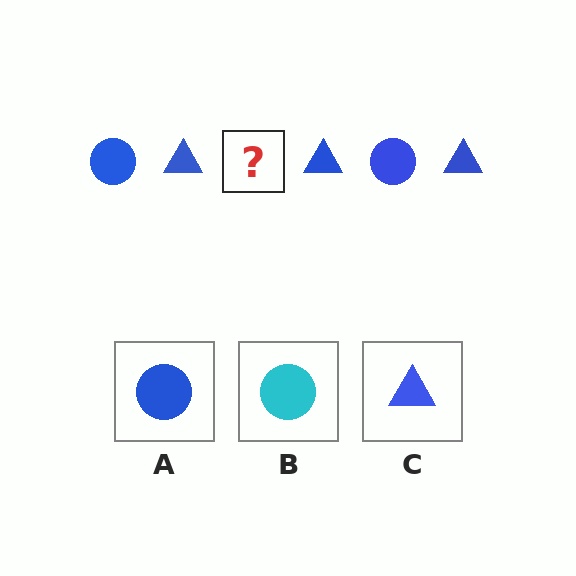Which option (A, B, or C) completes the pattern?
A.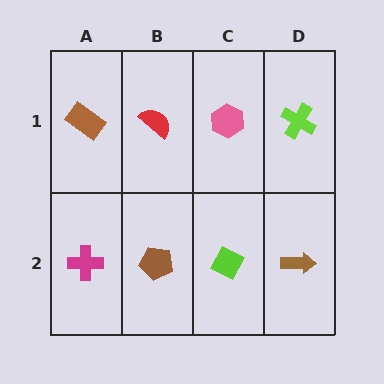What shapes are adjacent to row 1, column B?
A brown pentagon (row 2, column B), a brown rectangle (row 1, column A), a pink hexagon (row 1, column C).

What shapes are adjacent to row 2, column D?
A lime cross (row 1, column D), a lime diamond (row 2, column C).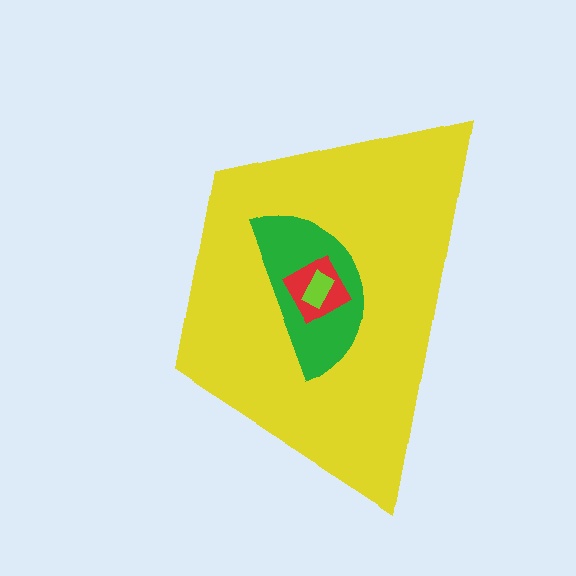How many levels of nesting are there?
4.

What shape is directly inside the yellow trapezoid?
The green semicircle.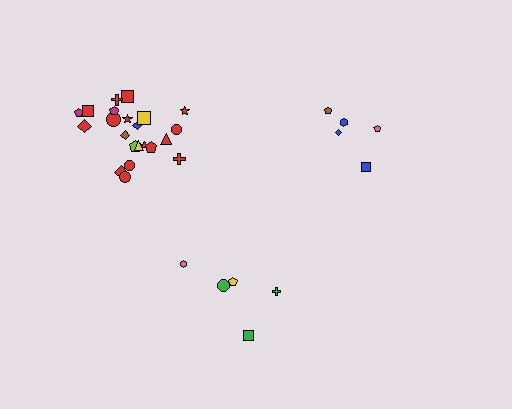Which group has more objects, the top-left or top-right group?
The top-left group.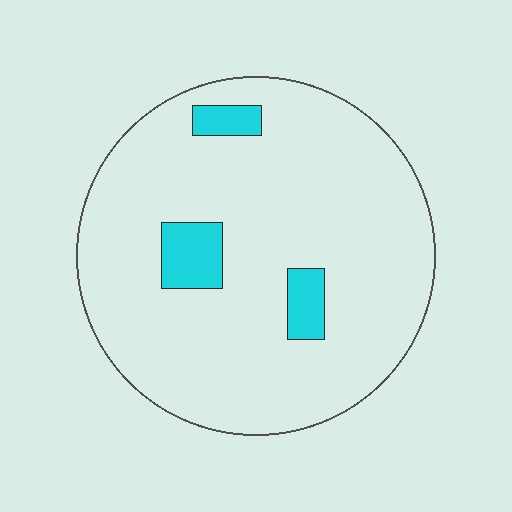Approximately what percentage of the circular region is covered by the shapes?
Approximately 10%.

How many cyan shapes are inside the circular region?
3.